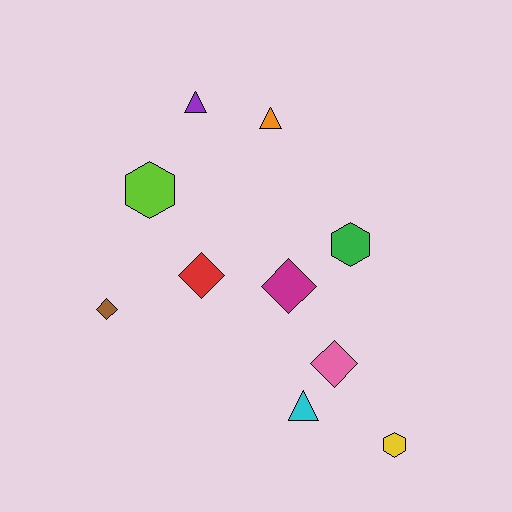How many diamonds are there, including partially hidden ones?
There are 4 diamonds.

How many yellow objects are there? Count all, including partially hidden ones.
There is 1 yellow object.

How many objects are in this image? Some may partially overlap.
There are 10 objects.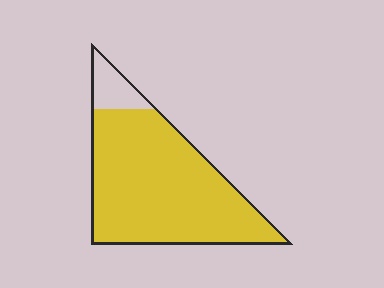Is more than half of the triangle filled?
Yes.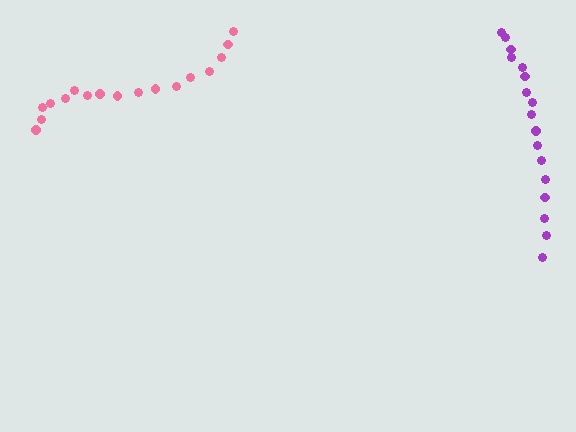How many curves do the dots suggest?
There are 2 distinct paths.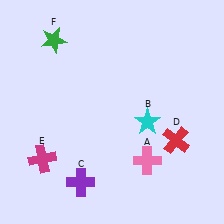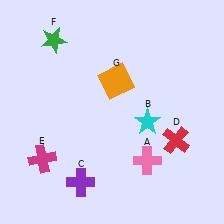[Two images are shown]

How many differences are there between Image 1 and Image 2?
There is 1 difference between the two images.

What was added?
An orange square (G) was added in Image 2.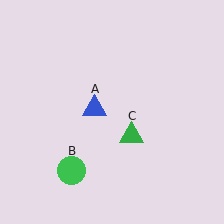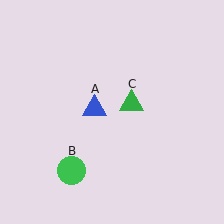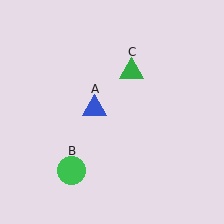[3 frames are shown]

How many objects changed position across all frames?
1 object changed position: green triangle (object C).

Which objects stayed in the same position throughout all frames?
Blue triangle (object A) and green circle (object B) remained stationary.